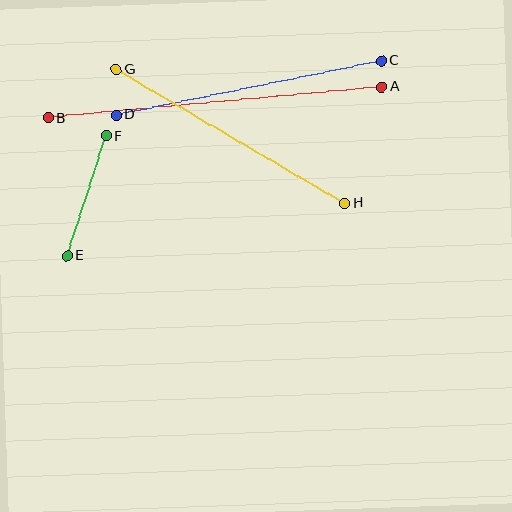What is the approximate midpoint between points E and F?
The midpoint is at approximately (86, 196) pixels.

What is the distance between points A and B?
The distance is approximately 335 pixels.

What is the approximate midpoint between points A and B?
The midpoint is at approximately (215, 102) pixels.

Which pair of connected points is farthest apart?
Points A and B are farthest apart.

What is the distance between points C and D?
The distance is approximately 271 pixels.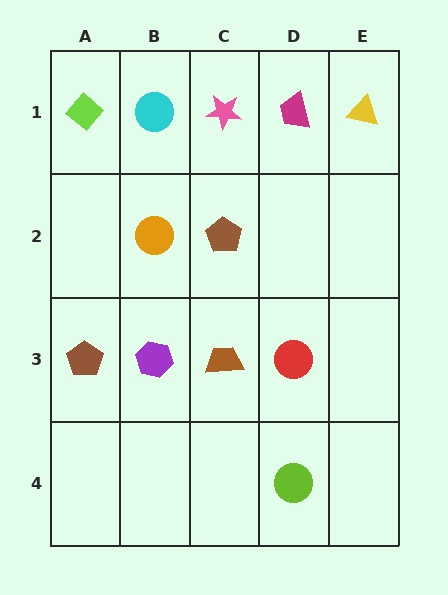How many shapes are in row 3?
4 shapes.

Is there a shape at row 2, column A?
No, that cell is empty.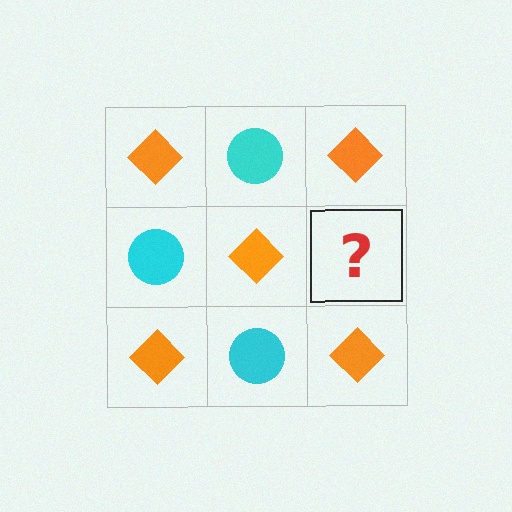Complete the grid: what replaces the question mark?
The question mark should be replaced with a cyan circle.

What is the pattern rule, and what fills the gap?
The rule is that it alternates orange diamond and cyan circle in a checkerboard pattern. The gap should be filled with a cyan circle.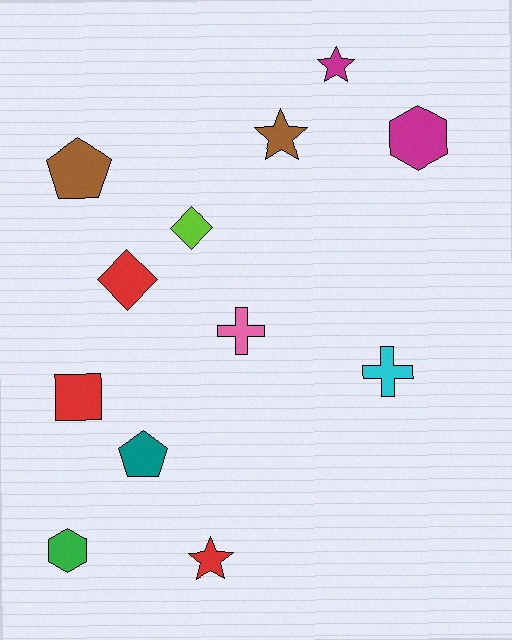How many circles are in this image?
There are no circles.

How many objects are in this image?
There are 12 objects.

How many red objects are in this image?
There are 3 red objects.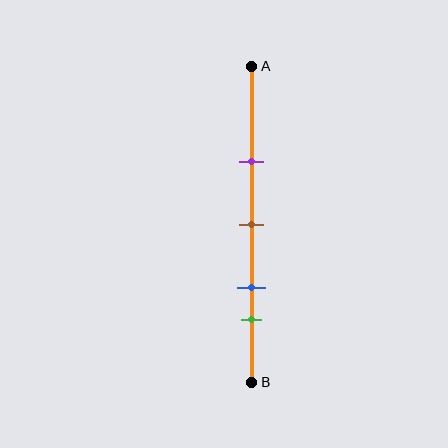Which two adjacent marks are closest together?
The blue and green marks are the closest adjacent pair.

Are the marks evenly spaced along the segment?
No, the marks are not evenly spaced.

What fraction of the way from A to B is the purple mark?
The purple mark is approximately 30% (0.3) of the way from A to B.